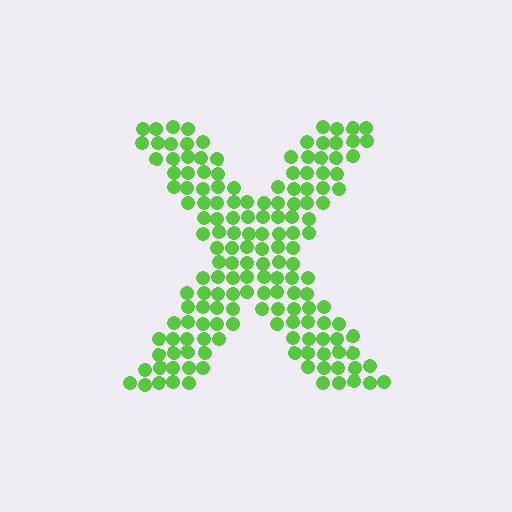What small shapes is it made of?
It is made of small circles.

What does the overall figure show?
The overall figure shows the letter X.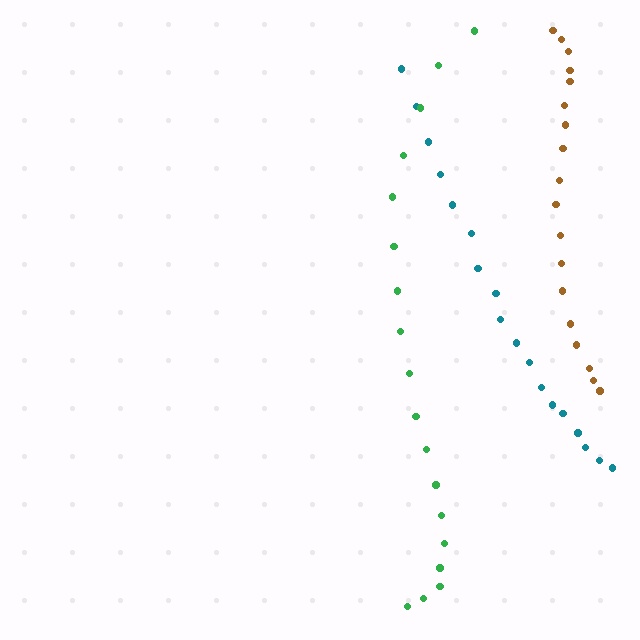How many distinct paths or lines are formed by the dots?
There are 3 distinct paths.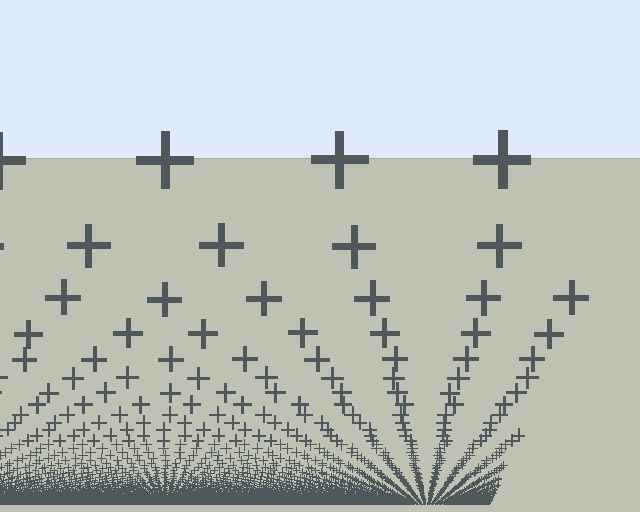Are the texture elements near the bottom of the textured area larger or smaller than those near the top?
Smaller. The gradient is inverted — elements near the bottom are smaller and denser.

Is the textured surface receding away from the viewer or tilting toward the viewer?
The surface appears to tilt toward the viewer. Texture elements get larger and sparser toward the top.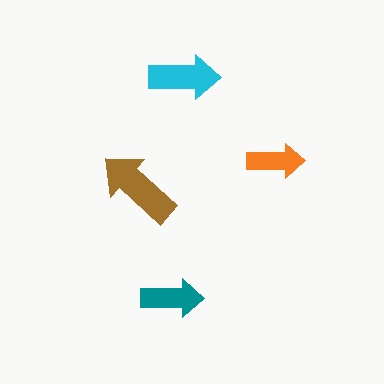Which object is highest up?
The cyan arrow is topmost.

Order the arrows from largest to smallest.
the brown one, the cyan one, the teal one, the orange one.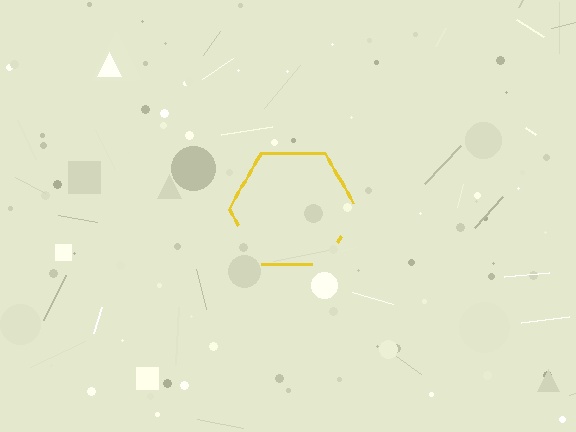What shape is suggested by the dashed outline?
The dashed outline suggests a hexagon.